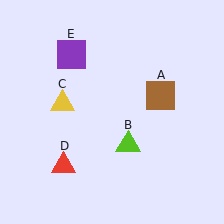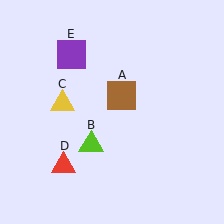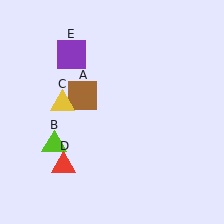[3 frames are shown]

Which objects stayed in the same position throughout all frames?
Yellow triangle (object C) and red triangle (object D) and purple square (object E) remained stationary.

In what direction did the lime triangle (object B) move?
The lime triangle (object B) moved left.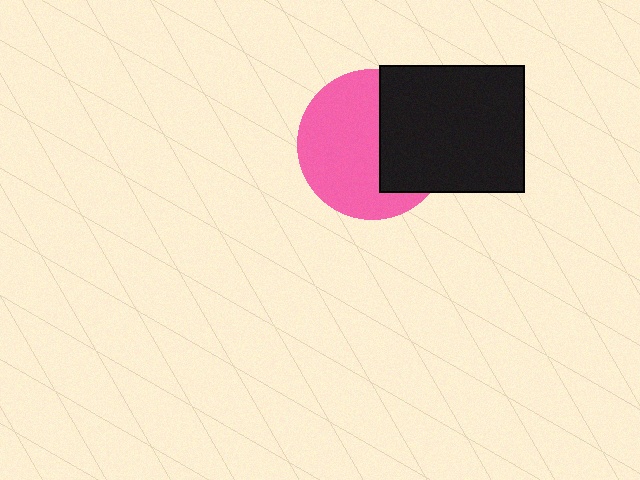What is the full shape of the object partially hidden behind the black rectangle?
The partially hidden object is a pink circle.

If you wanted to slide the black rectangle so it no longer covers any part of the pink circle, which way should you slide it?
Slide it right — that is the most direct way to separate the two shapes.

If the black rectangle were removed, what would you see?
You would see the complete pink circle.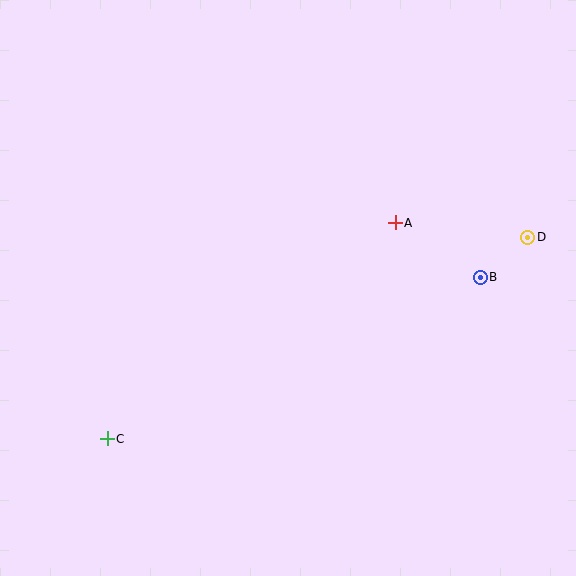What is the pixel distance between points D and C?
The distance between D and C is 466 pixels.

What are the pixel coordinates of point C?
Point C is at (107, 439).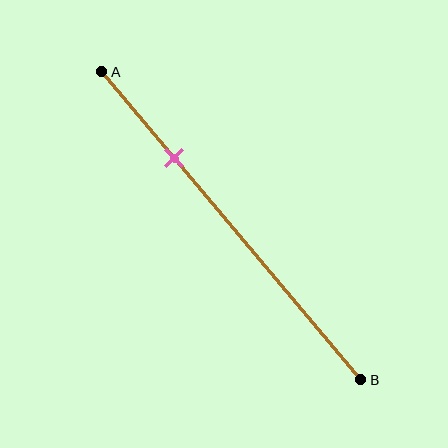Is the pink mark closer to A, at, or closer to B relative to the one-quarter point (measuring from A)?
The pink mark is closer to point B than the one-quarter point of segment AB.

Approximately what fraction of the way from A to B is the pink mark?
The pink mark is approximately 30% of the way from A to B.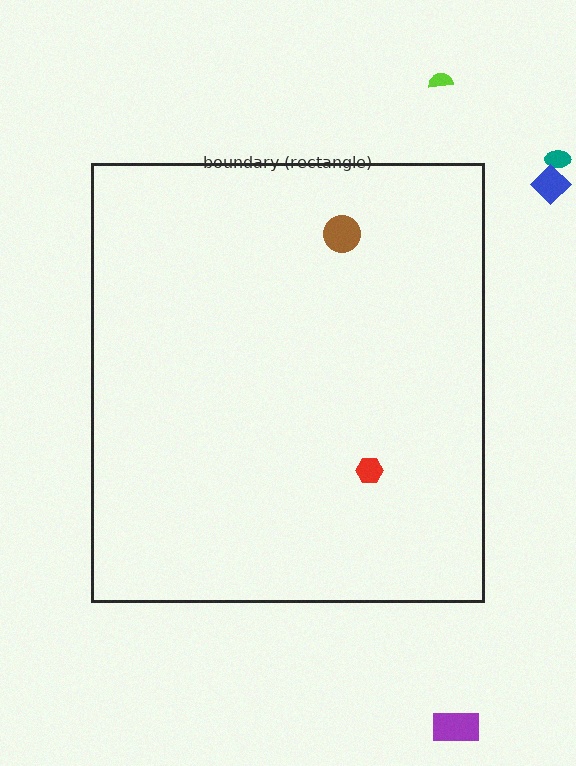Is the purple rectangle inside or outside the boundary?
Outside.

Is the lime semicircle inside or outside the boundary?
Outside.